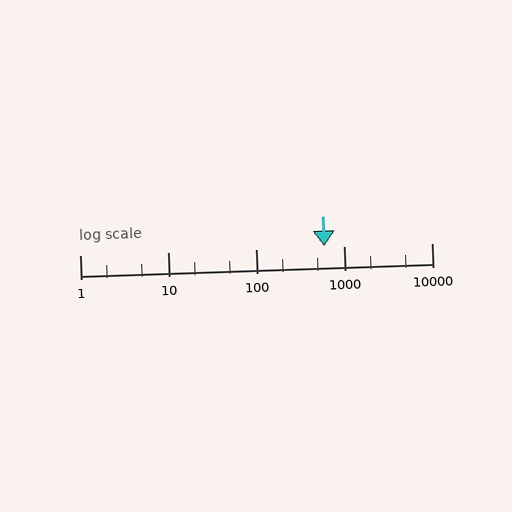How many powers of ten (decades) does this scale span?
The scale spans 4 decades, from 1 to 10000.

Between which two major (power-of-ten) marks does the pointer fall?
The pointer is between 100 and 1000.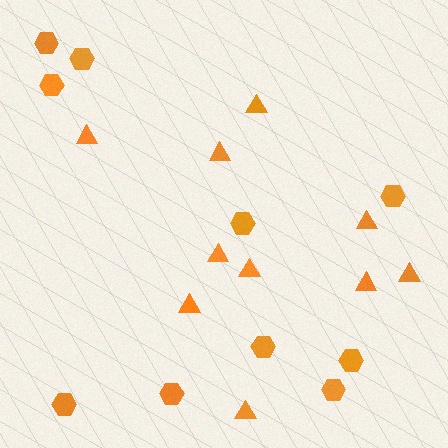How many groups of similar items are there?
There are 2 groups: one group of triangles (10) and one group of hexagons (10).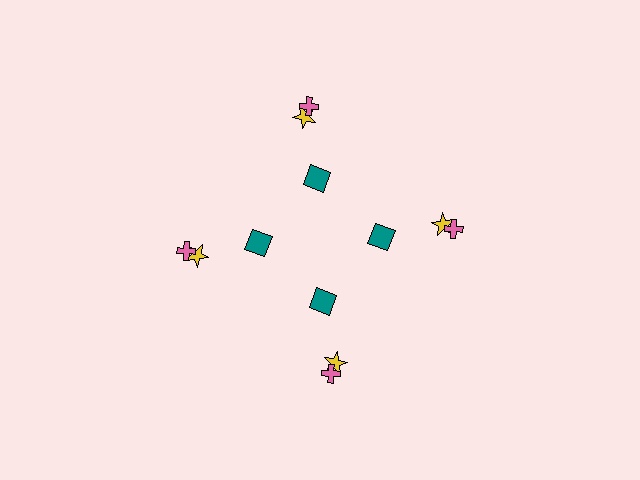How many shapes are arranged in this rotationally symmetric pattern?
There are 12 shapes, arranged in 4 groups of 3.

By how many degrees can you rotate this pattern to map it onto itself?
The pattern maps onto itself every 90 degrees of rotation.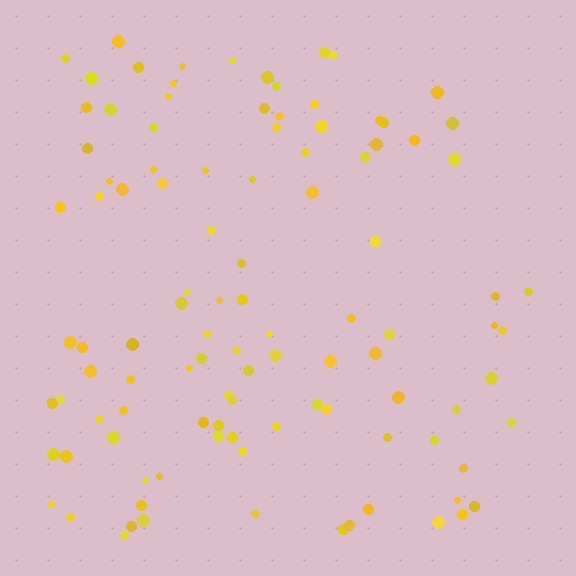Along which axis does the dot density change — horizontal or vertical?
Horizontal.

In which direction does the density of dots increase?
From right to left, with the left side densest.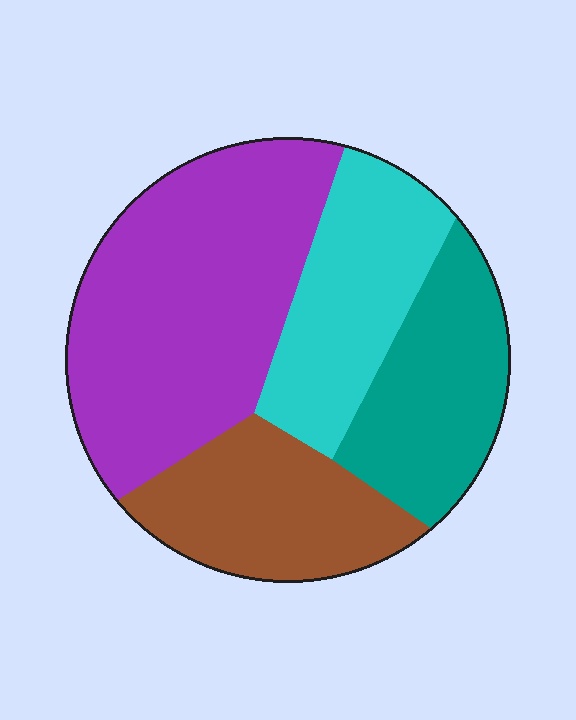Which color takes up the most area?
Purple, at roughly 40%.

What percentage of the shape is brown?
Brown covers about 20% of the shape.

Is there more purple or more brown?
Purple.